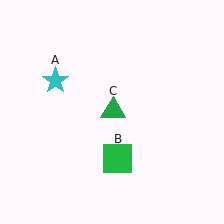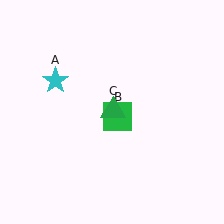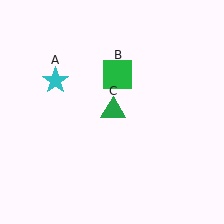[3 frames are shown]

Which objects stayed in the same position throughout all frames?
Cyan star (object A) and green triangle (object C) remained stationary.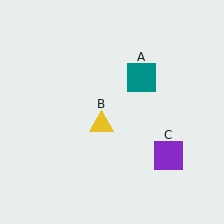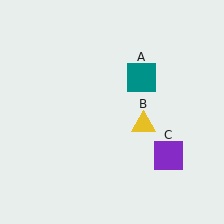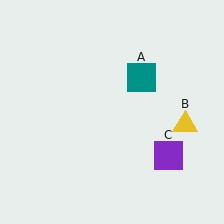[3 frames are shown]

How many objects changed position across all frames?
1 object changed position: yellow triangle (object B).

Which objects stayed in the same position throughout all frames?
Teal square (object A) and purple square (object C) remained stationary.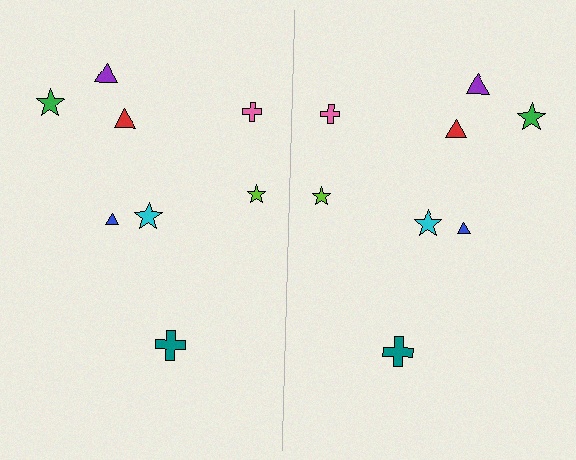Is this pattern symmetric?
Yes, this pattern has bilateral (reflection) symmetry.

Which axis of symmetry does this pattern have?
The pattern has a vertical axis of symmetry running through the center of the image.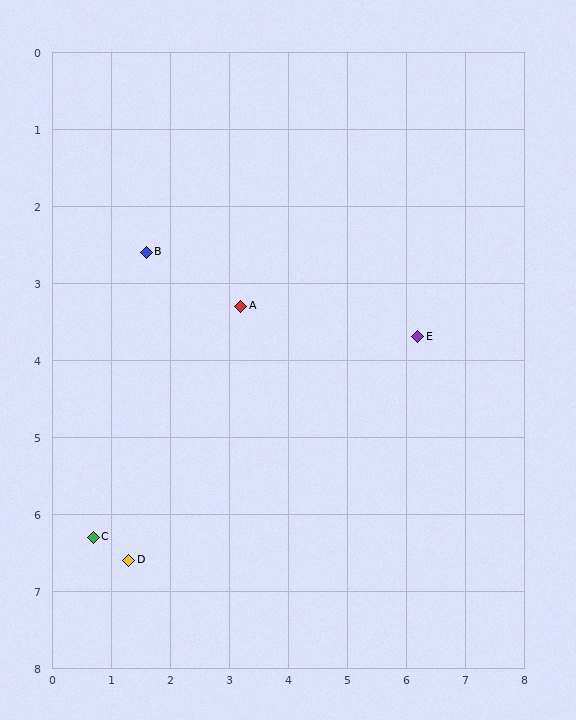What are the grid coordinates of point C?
Point C is at approximately (0.7, 6.3).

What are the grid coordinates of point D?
Point D is at approximately (1.3, 6.6).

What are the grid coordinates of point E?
Point E is at approximately (6.2, 3.7).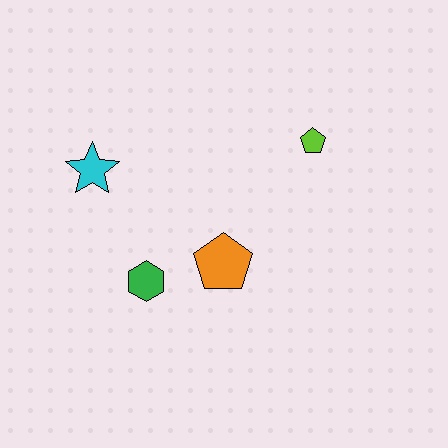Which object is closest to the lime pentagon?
The orange pentagon is closest to the lime pentagon.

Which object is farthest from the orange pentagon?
The cyan star is farthest from the orange pentagon.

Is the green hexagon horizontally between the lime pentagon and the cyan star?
Yes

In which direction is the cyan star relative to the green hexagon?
The cyan star is above the green hexagon.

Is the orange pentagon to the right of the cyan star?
Yes